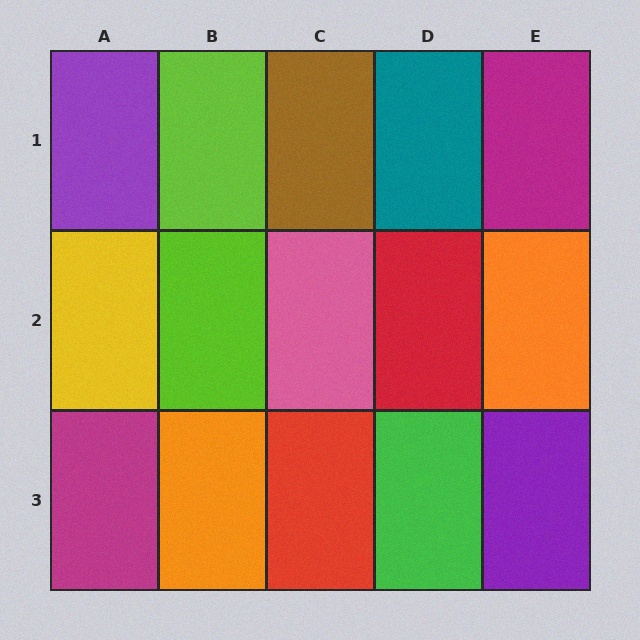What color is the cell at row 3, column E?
Purple.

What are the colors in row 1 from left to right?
Purple, lime, brown, teal, magenta.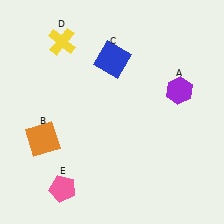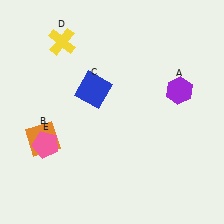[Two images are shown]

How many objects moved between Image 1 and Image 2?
2 objects moved between the two images.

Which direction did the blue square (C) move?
The blue square (C) moved down.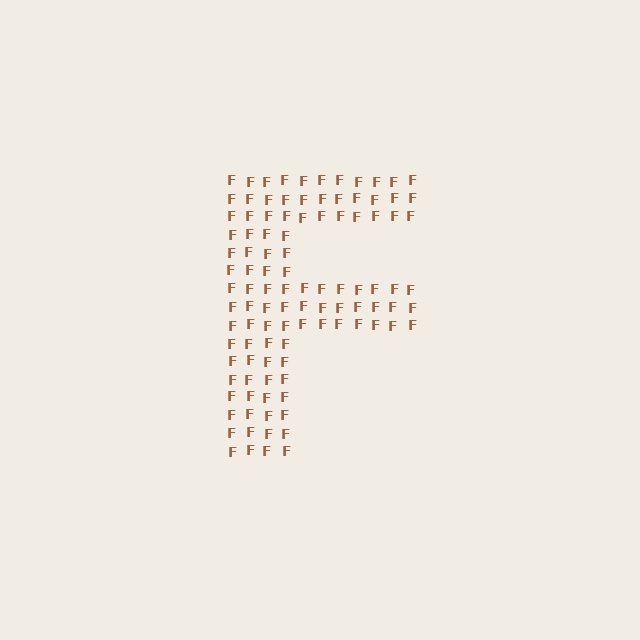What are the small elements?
The small elements are letter F's.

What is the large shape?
The large shape is the letter F.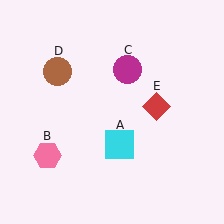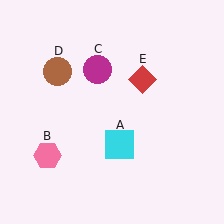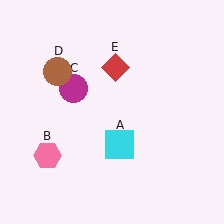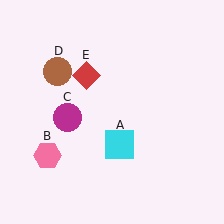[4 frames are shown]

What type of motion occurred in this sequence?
The magenta circle (object C), red diamond (object E) rotated counterclockwise around the center of the scene.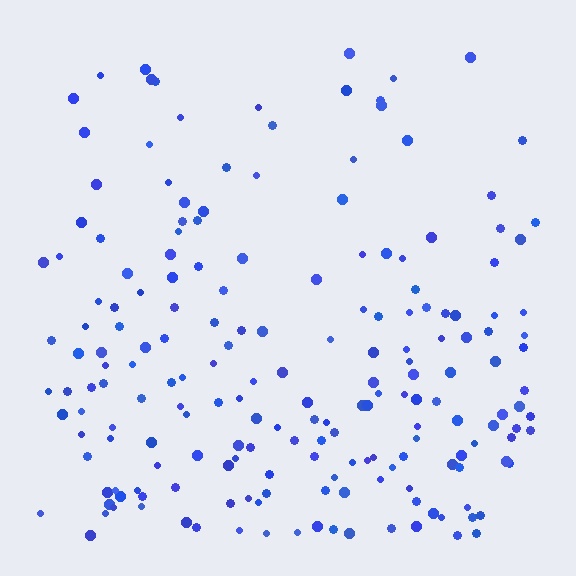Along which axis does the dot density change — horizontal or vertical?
Vertical.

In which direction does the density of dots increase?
From top to bottom, with the bottom side densest.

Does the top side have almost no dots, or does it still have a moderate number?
Still a moderate number, just noticeably fewer than the bottom.